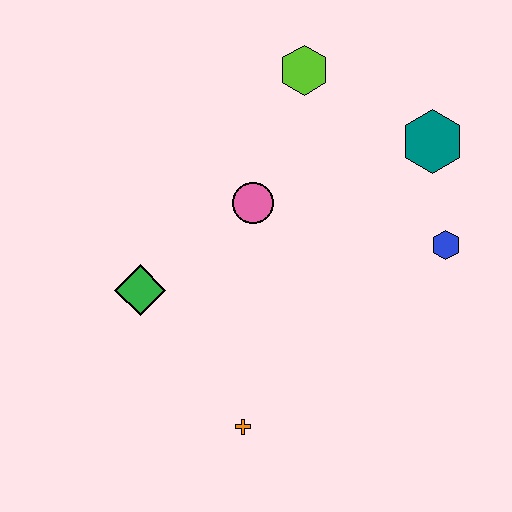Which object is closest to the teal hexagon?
The blue hexagon is closest to the teal hexagon.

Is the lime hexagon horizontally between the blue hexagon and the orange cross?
Yes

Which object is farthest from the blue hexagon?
The green diamond is farthest from the blue hexagon.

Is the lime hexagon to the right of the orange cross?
Yes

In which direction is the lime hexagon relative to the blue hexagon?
The lime hexagon is above the blue hexagon.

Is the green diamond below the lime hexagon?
Yes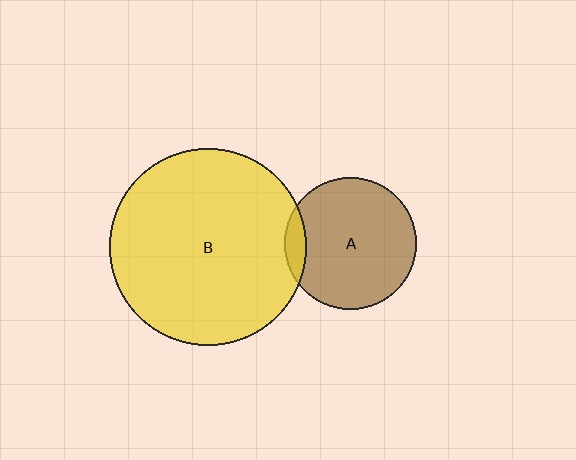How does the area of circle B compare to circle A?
Approximately 2.2 times.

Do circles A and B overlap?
Yes.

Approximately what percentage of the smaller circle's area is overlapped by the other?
Approximately 10%.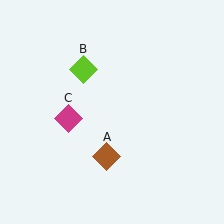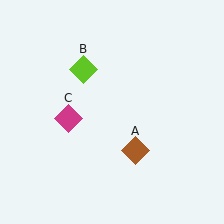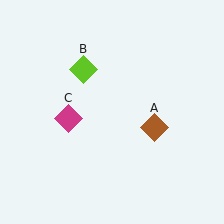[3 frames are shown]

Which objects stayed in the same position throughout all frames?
Lime diamond (object B) and magenta diamond (object C) remained stationary.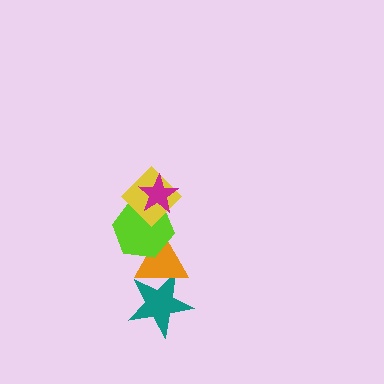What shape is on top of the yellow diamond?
The magenta star is on top of the yellow diamond.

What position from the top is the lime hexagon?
The lime hexagon is 3rd from the top.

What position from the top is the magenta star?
The magenta star is 1st from the top.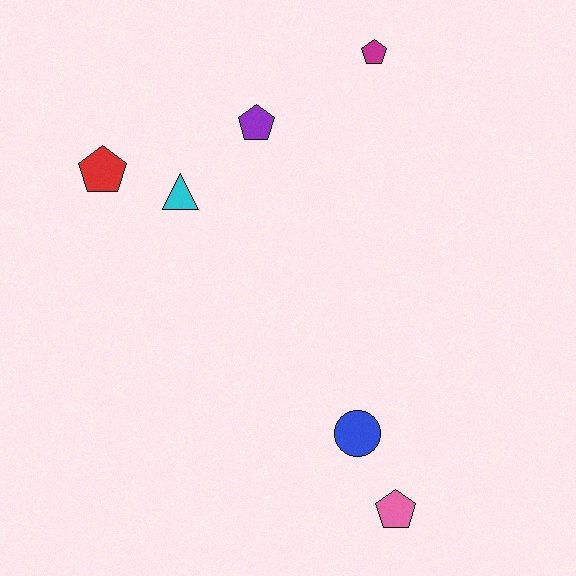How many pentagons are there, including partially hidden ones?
There are 4 pentagons.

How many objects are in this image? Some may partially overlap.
There are 6 objects.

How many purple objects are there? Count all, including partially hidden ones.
There is 1 purple object.